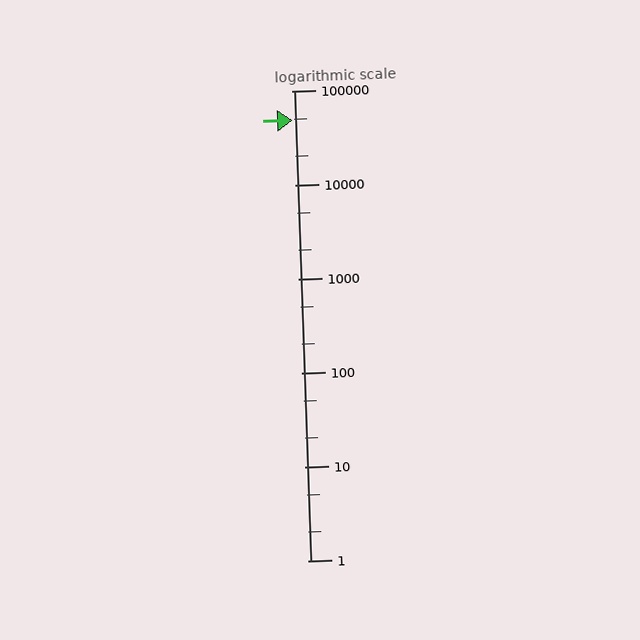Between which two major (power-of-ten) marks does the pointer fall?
The pointer is between 10000 and 100000.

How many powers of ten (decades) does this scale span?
The scale spans 5 decades, from 1 to 100000.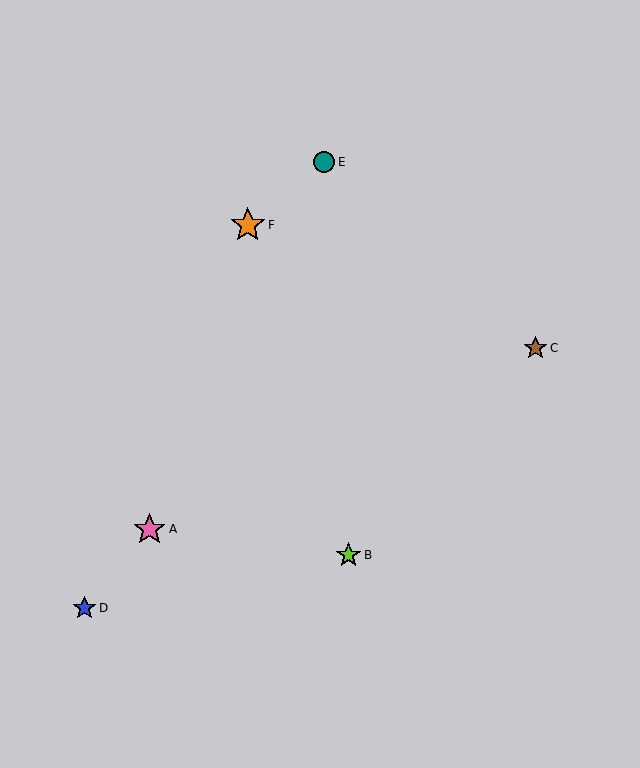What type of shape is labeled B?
Shape B is a lime star.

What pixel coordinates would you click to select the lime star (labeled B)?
Click at (349, 555) to select the lime star B.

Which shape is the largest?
The orange star (labeled F) is the largest.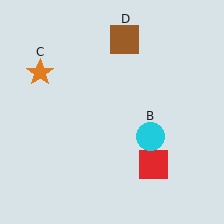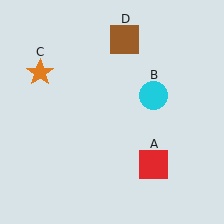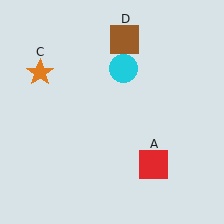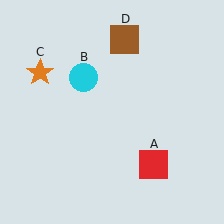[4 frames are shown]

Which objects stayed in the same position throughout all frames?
Red square (object A) and orange star (object C) and brown square (object D) remained stationary.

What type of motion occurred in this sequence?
The cyan circle (object B) rotated counterclockwise around the center of the scene.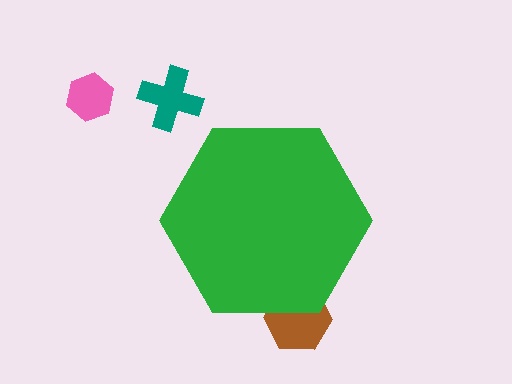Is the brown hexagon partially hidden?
Yes, the brown hexagon is partially hidden behind the green hexagon.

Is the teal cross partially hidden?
No, the teal cross is fully visible.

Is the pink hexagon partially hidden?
No, the pink hexagon is fully visible.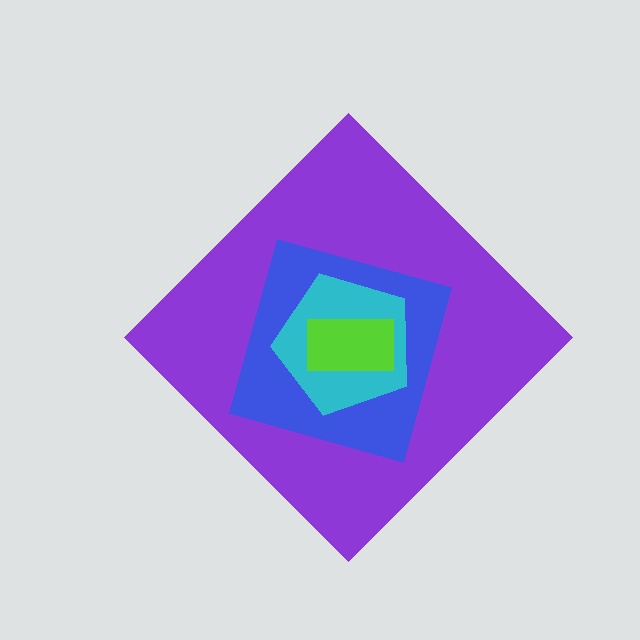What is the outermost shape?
The purple diamond.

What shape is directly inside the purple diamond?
The blue square.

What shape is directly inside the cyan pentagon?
The lime rectangle.